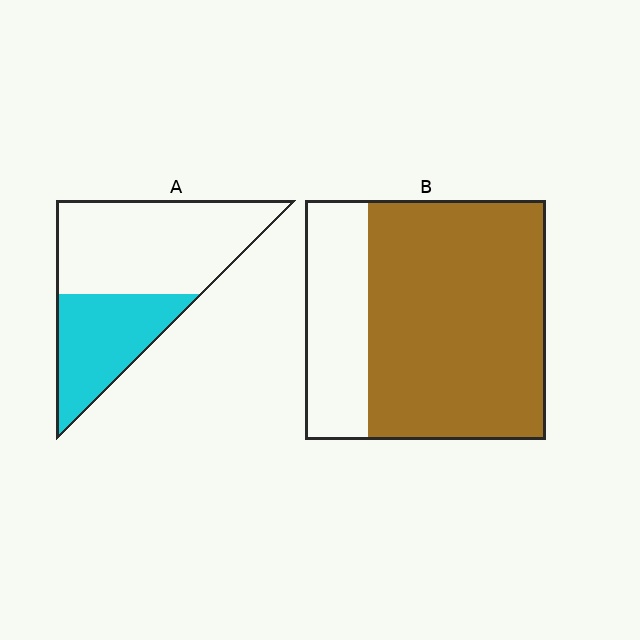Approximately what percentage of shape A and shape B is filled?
A is approximately 35% and B is approximately 75%.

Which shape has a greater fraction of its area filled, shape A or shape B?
Shape B.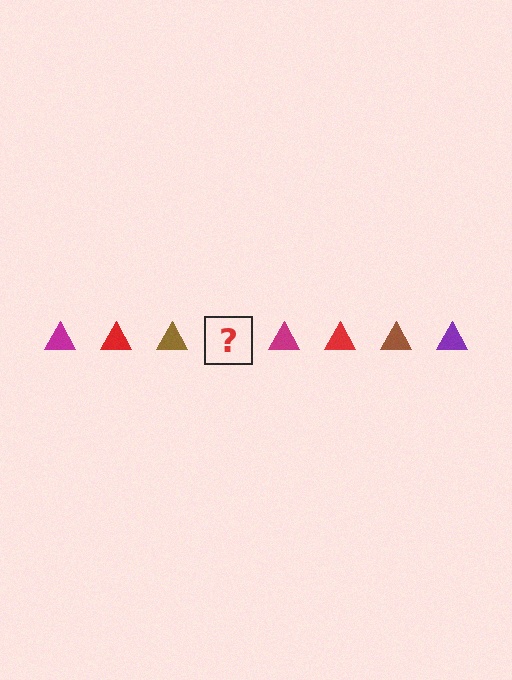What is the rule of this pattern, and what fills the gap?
The rule is that the pattern cycles through magenta, red, brown, purple triangles. The gap should be filled with a purple triangle.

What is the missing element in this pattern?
The missing element is a purple triangle.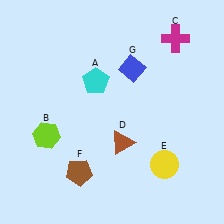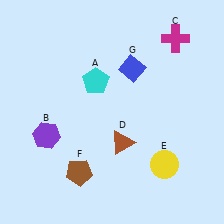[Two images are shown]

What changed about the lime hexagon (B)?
In Image 1, B is lime. In Image 2, it changed to purple.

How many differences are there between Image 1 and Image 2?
There is 1 difference between the two images.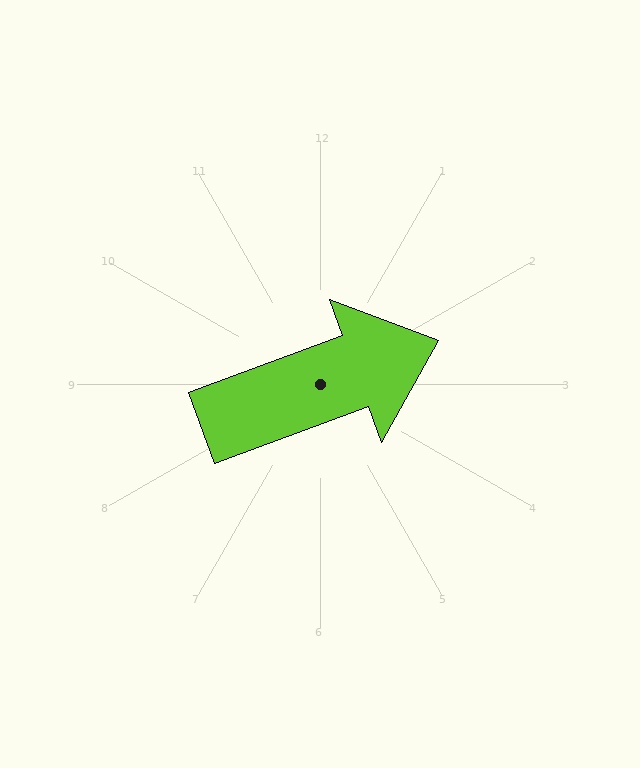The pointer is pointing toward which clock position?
Roughly 2 o'clock.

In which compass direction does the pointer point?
East.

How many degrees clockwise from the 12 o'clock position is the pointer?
Approximately 70 degrees.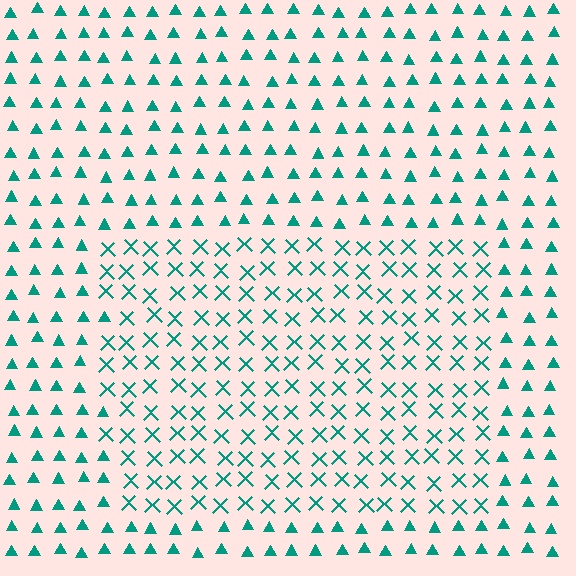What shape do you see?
I see a rectangle.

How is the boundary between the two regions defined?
The boundary is defined by a change in element shape: X marks inside vs. triangles outside. All elements share the same color and spacing.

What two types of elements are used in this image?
The image uses X marks inside the rectangle region and triangles outside it.